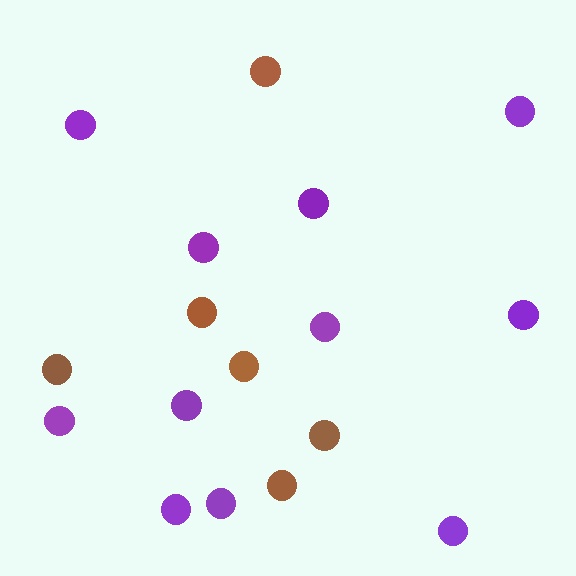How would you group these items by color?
There are 2 groups: one group of purple circles (11) and one group of brown circles (6).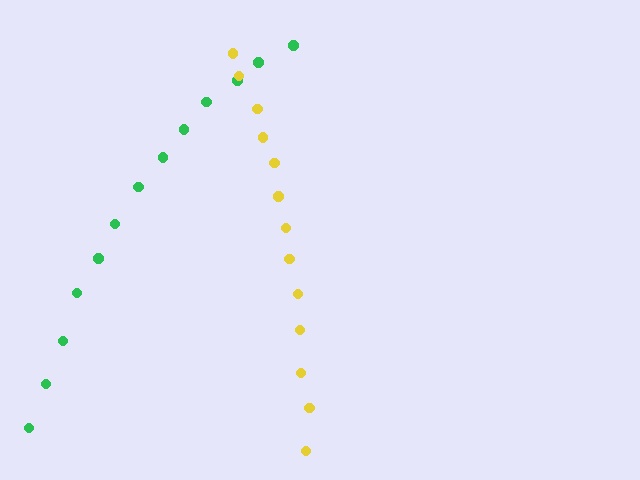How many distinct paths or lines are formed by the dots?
There are 2 distinct paths.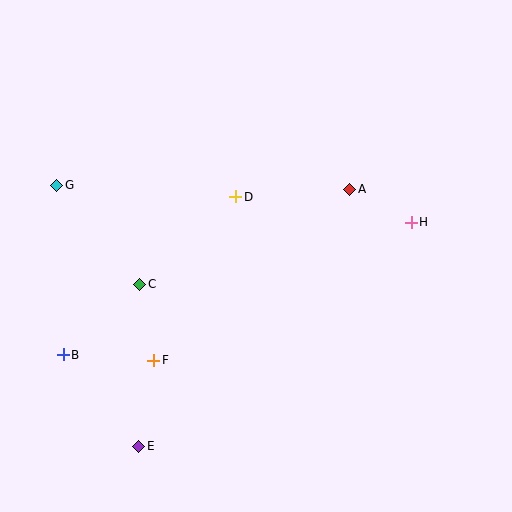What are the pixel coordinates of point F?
Point F is at (153, 360).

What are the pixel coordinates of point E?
Point E is at (139, 446).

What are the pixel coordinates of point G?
Point G is at (57, 185).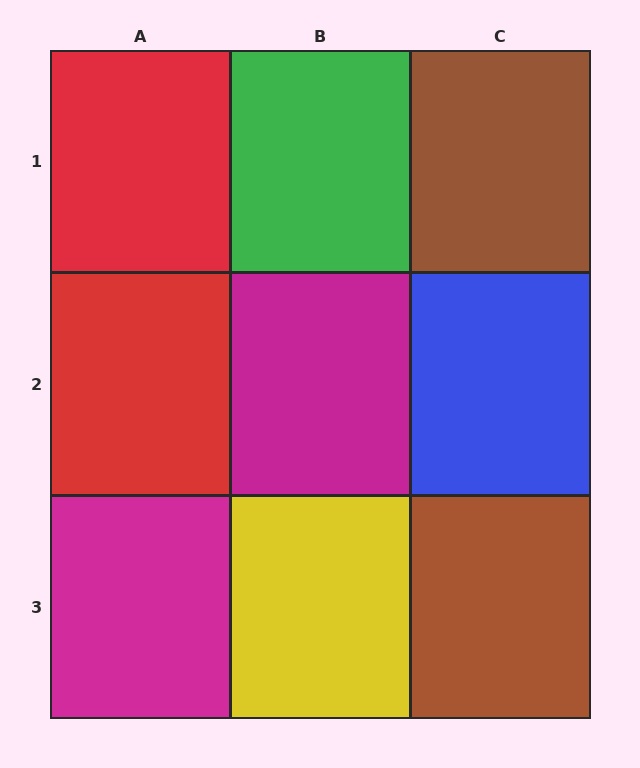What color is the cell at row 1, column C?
Brown.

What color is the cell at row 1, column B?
Green.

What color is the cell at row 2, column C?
Blue.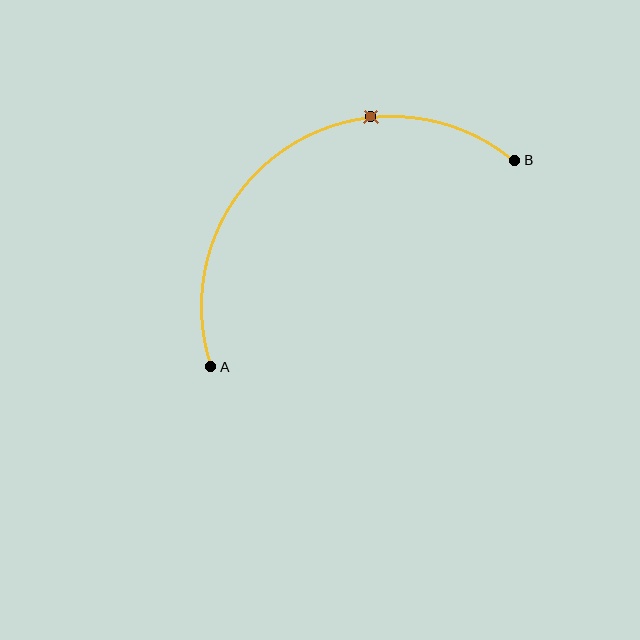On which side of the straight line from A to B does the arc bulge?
The arc bulges above and to the left of the straight line connecting A and B.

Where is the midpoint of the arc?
The arc midpoint is the point on the curve farthest from the straight line joining A and B. It sits above and to the left of that line.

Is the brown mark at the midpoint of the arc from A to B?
No. The brown mark lies on the arc but is closer to endpoint B. The arc midpoint would be at the point on the curve equidistant along the arc from both A and B.